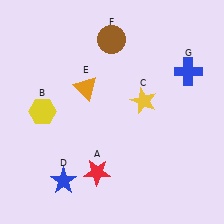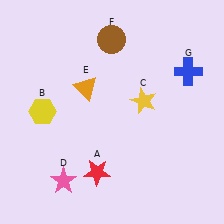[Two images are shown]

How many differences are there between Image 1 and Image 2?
There is 1 difference between the two images.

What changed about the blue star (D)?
In Image 1, D is blue. In Image 2, it changed to pink.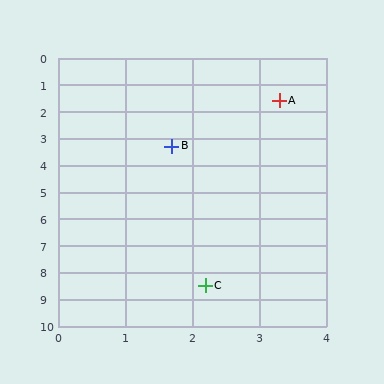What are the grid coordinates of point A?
Point A is at approximately (3.3, 1.6).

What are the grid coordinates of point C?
Point C is at approximately (2.2, 8.5).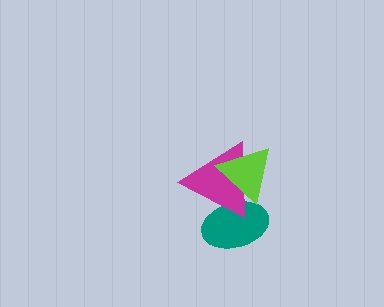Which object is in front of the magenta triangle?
The lime triangle is in front of the magenta triangle.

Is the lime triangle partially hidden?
No, no other shape covers it.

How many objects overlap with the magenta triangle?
2 objects overlap with the magenta triangle.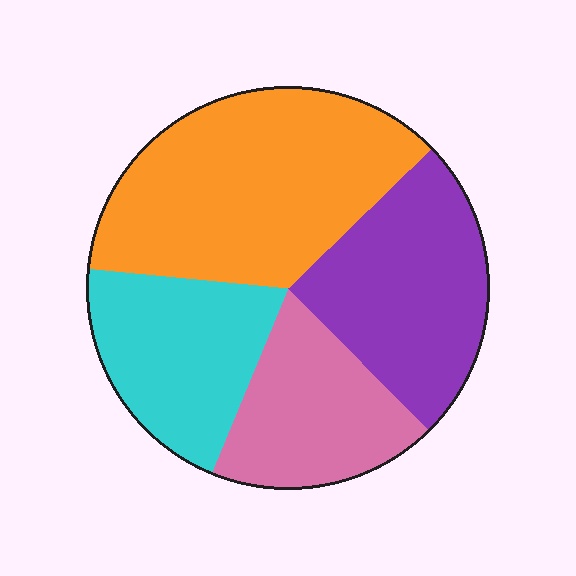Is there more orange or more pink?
Orange.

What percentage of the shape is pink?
Pink takes up about one fifth (1/5) of the shape.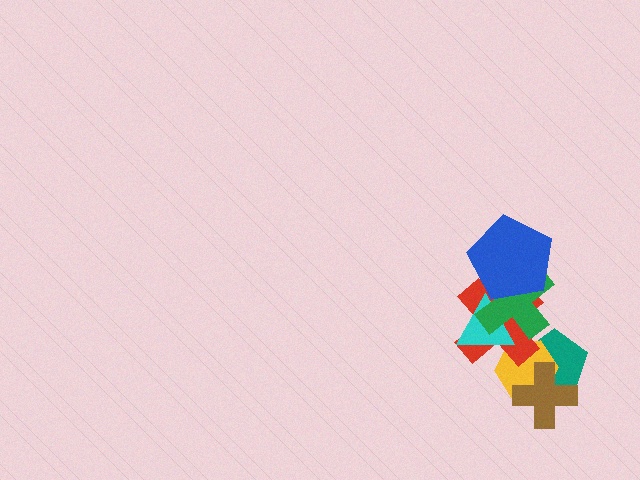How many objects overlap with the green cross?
3 objects overlap with the green cross.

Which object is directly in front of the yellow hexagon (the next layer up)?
The brown cross is directly in front of the yellow hexagon.